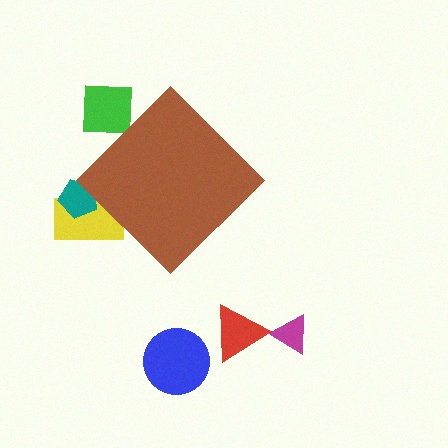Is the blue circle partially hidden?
No, the blue circle is fully visible.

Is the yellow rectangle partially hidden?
Yes, the yellow rectangle is partially hidden behind the brown diamond.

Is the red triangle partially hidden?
No, the red triangle is fully visible.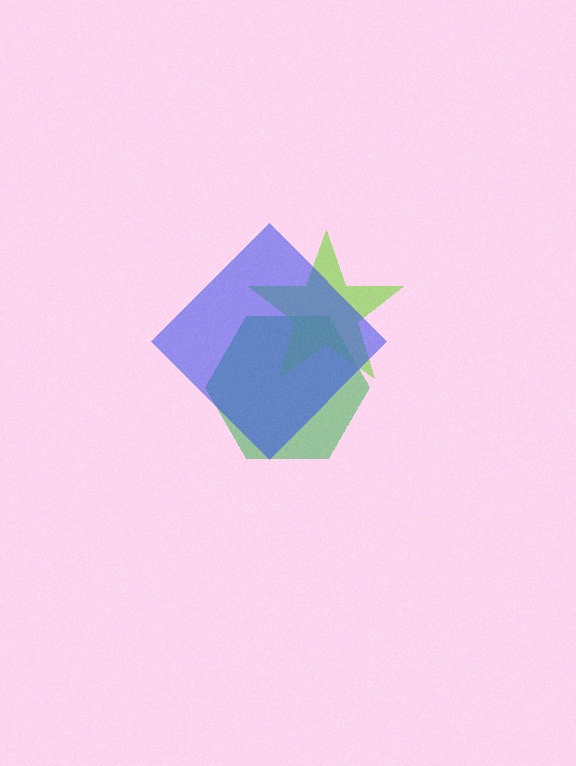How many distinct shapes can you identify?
There are 3 distinct shapes: a green hexagon, a lime star, a blue diamond.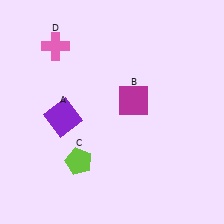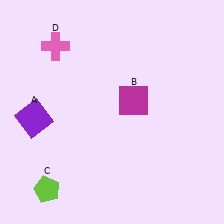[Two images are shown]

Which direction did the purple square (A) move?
The purple square (A) moved left.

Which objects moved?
The objects that moved are: the purple square (A), the lime pentagon (C).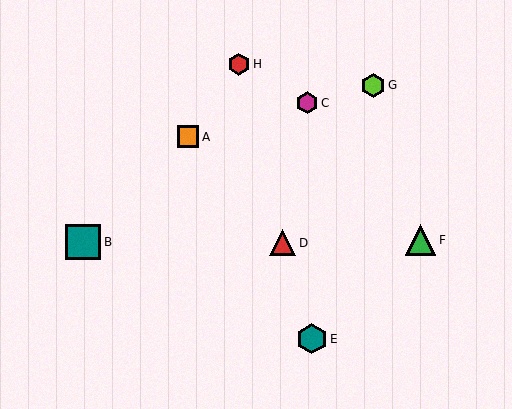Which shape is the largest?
The teal square (labeled B) is the largest.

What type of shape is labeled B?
Shape B is a teal square.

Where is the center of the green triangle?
The center of the green triangle is at (421, 240).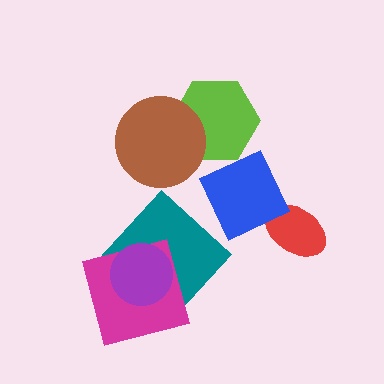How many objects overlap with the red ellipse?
1 object overlaps with the red ellipse.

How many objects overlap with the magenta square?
2 objects overlap with the magenta square.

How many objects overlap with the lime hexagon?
2 objects overlap with the lime hexagon.